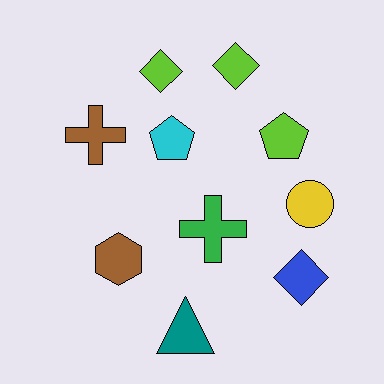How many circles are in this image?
There is 1 circle.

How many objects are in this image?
There are 10 objects.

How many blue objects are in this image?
There is 1 blue object.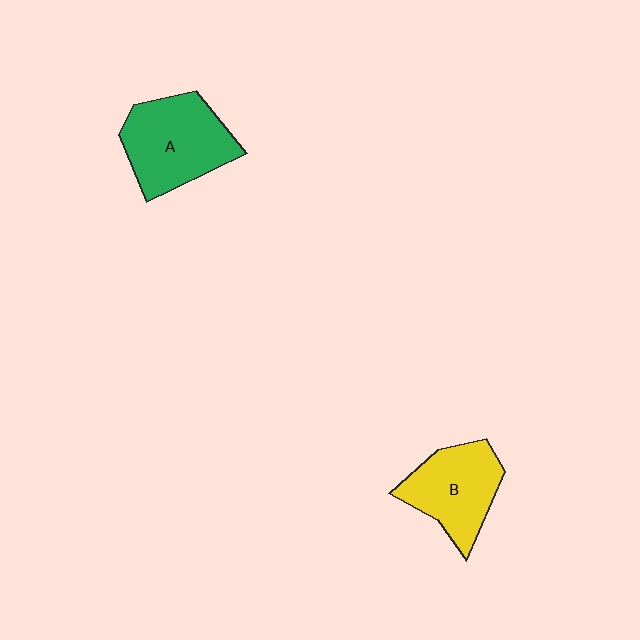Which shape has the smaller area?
Shape B (yellow).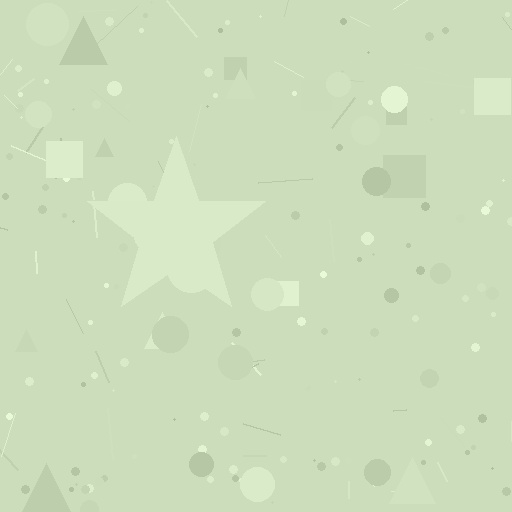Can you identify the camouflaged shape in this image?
The camouflaged shape is a star.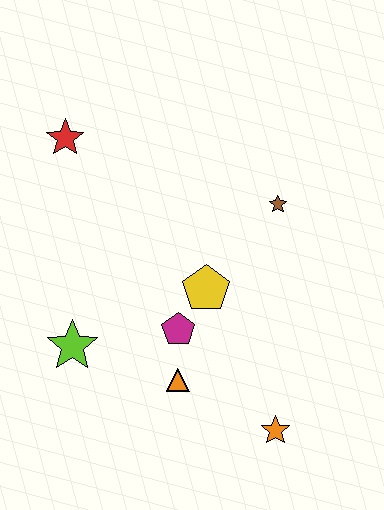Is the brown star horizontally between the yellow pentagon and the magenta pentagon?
No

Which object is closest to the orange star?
The orange triangle is closest to the orange star.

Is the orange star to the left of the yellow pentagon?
No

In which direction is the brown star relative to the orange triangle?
The brown star is above the orange triangle.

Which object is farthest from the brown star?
The lime star is farthest from the brown star.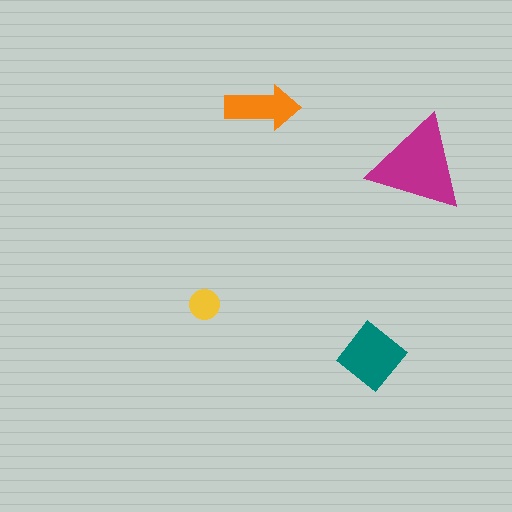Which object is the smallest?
The yellow circle.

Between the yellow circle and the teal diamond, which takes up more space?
The teal diamond.